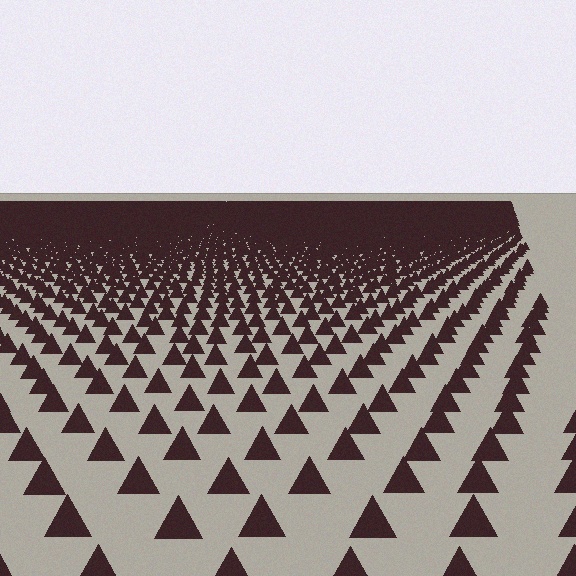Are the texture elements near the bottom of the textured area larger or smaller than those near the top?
Larger. Near the bottom, elements are closer to the viewer and appear at a bigger on-screen size.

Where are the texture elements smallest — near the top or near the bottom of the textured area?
Near the top.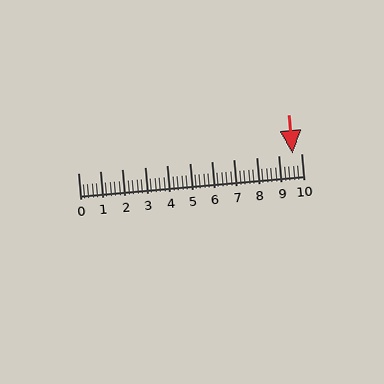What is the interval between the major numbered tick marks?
The major tick marks are spaced 1 units apart.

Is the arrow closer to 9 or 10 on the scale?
The arrow is closer to 10.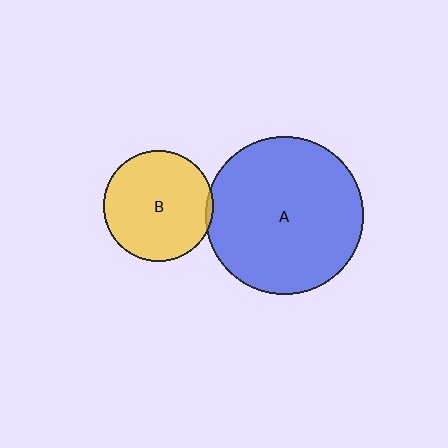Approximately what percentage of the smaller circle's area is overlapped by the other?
Approximately 5%.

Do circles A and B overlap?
Yes.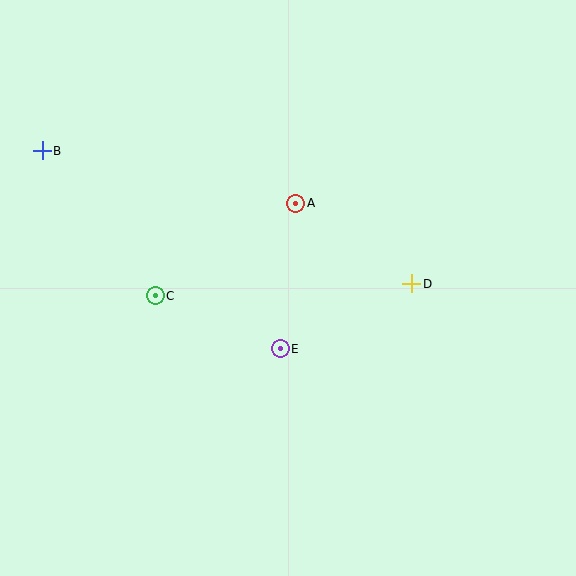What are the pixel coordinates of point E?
Point E is at (280, 349).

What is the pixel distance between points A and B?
The distance between A and B is 259 pixels.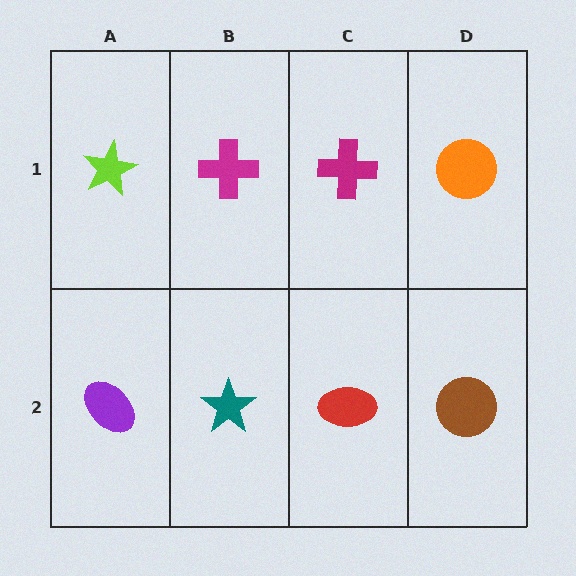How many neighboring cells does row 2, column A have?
2.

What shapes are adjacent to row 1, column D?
A brown circle (row 2, column D), a magenta cross (row 1, column C).